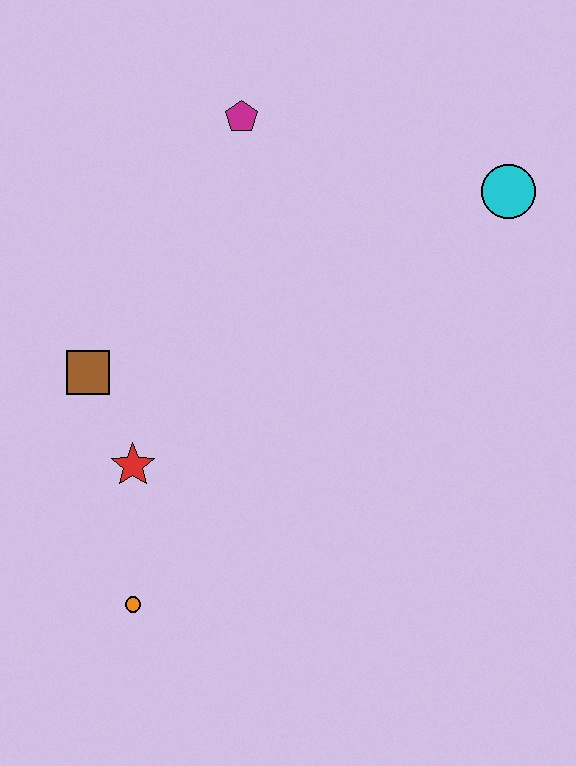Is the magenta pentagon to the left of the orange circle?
No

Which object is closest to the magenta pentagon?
The cyan circle is closest to the magenta pentagon.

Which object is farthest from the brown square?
The cyan circle is farthest from the brown square.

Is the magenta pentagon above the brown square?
Yes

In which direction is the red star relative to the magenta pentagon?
The red star is below the magenta pentagon.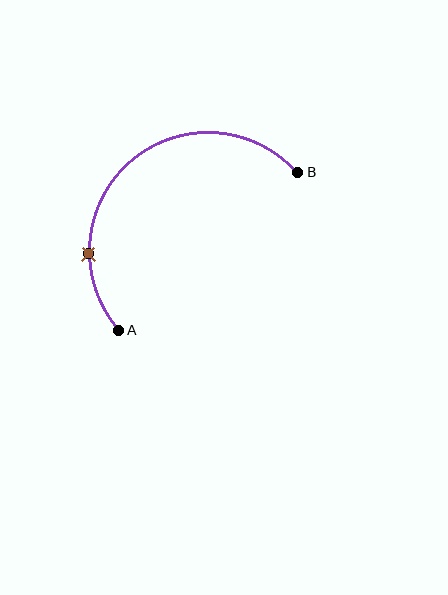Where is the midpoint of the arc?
The arc midpoint is the point on the curve farthest from the straight line joining A and B. It sits above and to the left of that line.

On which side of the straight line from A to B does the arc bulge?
The arc bulges above and to the left of the straight line connecting A and B.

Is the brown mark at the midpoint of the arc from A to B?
No. The brown mark lies on the arc but is closer to endpoint A. The arc midpoint would be at the point on the curve equidistant along the arc from both A and B.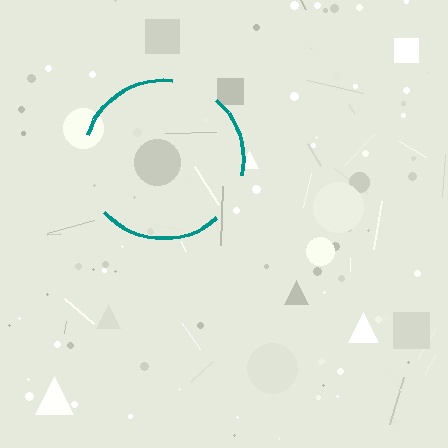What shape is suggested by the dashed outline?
The dashed outline suggests a circle.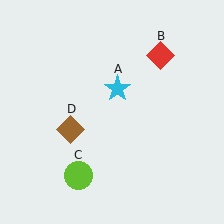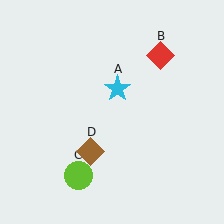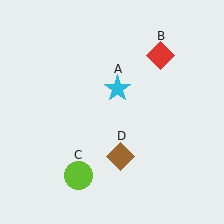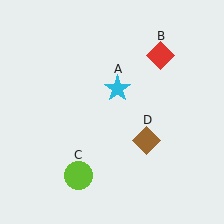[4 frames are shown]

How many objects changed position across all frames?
1 object changed position: brown diamond (object D).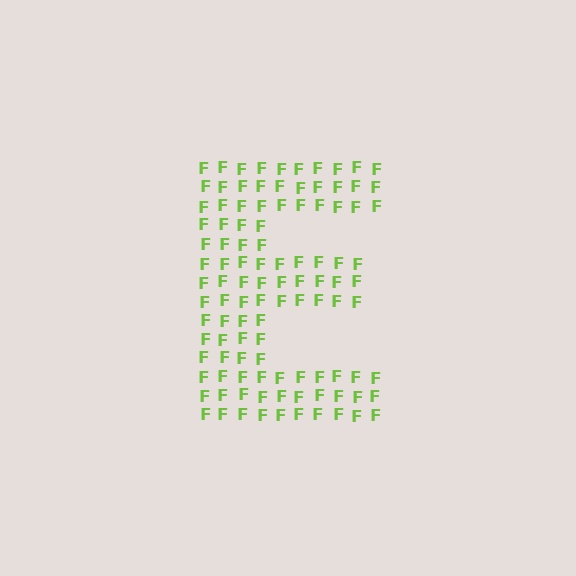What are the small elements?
The small elements are letter F's.